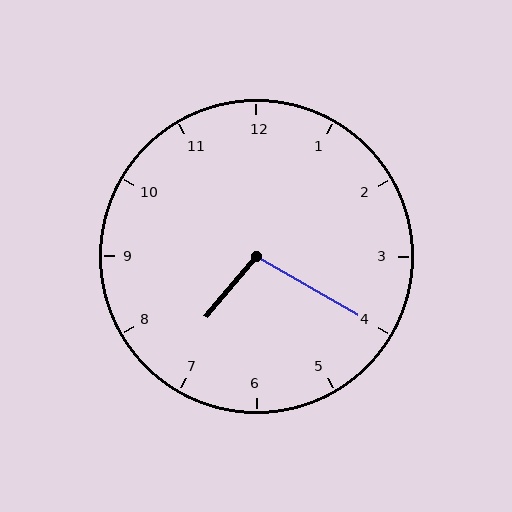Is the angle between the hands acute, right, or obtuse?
It is obtuse.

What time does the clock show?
7:20.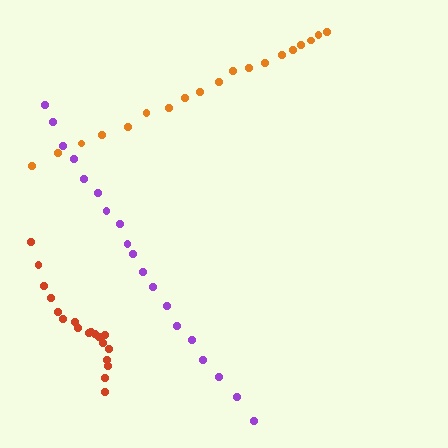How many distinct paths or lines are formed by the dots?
There are 3 distinct paths.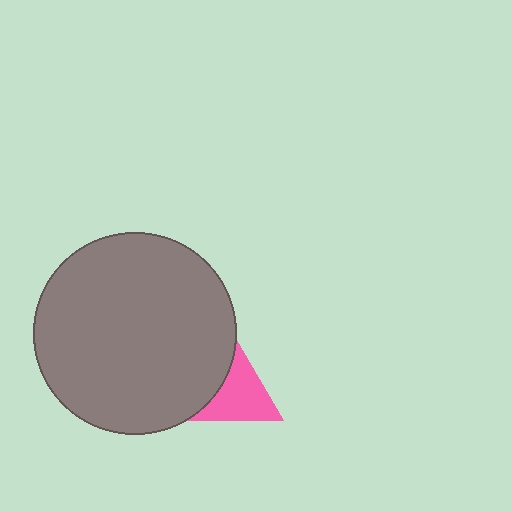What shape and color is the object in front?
The object in front is a gray circle.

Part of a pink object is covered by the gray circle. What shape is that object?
It is a triangle.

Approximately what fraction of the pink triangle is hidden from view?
Roughly 39% of the pink triangle is hidden behind the gray circle.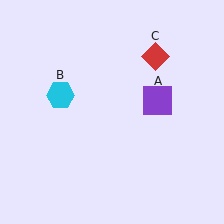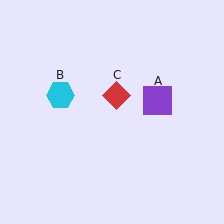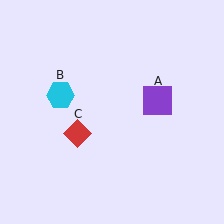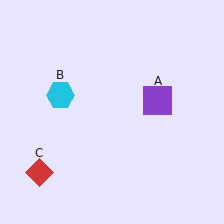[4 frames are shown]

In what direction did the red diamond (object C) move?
The red diamond (object C) moved down and to the left.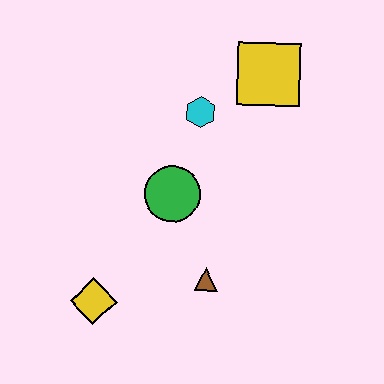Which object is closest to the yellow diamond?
The brown triangle is closest to the yellow diamond.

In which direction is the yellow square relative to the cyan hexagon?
The yellow square is to the right of the cyan hexagon.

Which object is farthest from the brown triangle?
The yellow square is farthest from the brown triangle.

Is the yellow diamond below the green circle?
Yes